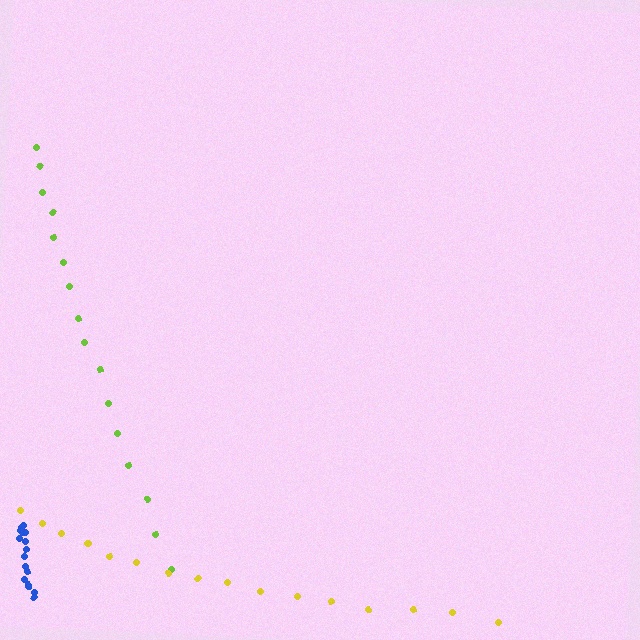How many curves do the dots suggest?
There are 3 distinct paths.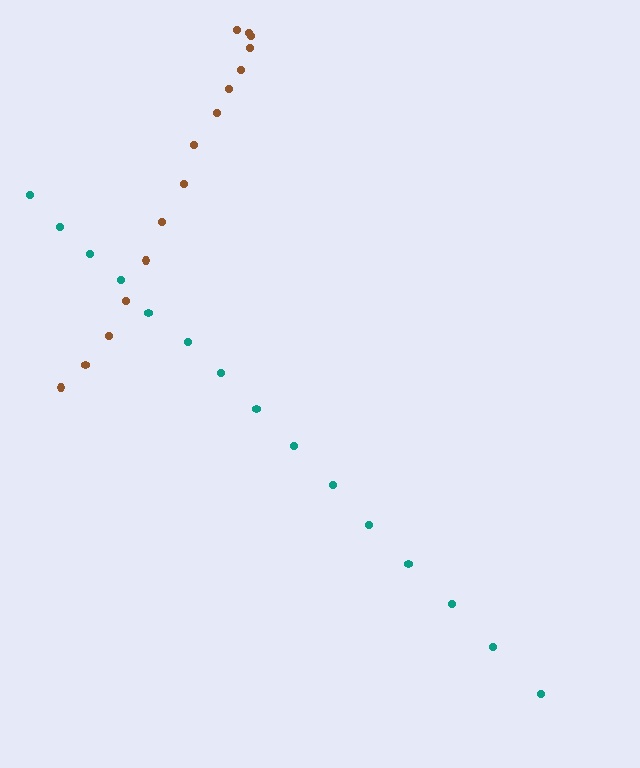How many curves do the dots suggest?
There are 2 distinct paths.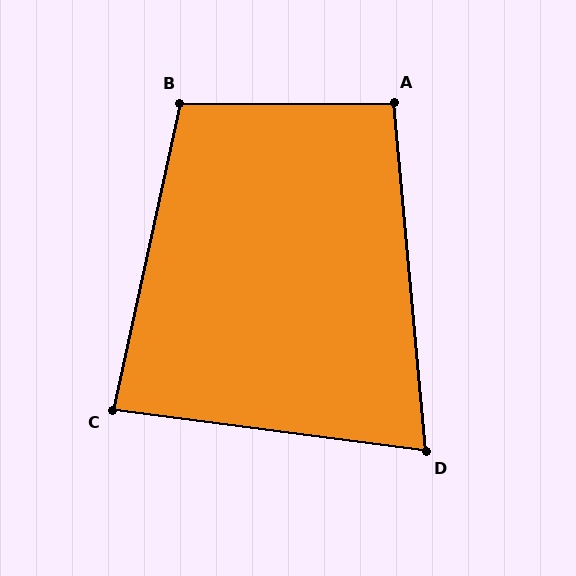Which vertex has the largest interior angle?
B, at approximately 103 degrees.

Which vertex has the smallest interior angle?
D, at approximately 77 degrees.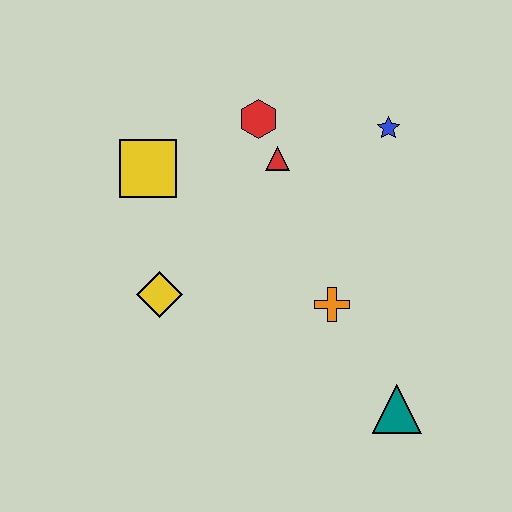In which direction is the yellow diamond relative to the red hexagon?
The yellow diamond is below the red hexagon.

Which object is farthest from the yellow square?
The teal triangle is farthest from the yellow square.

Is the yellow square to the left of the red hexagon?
Yes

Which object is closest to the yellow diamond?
The yellow square is closest to the yellow diamond.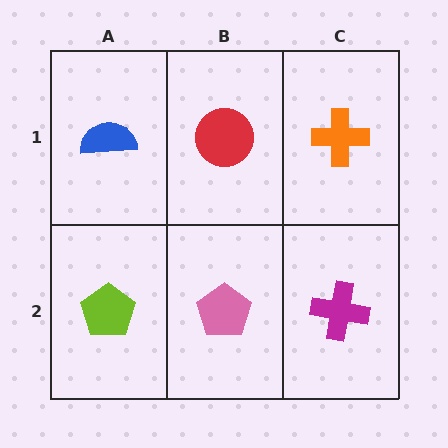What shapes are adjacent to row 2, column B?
A red circle (row 1, column B), a lime pentagon (row 2, column A), a magenta cross (row 2, column C).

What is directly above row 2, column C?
An orange cross.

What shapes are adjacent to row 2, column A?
A blue semicircle (row 1, column A), a pink pentagon (row 2, column B).